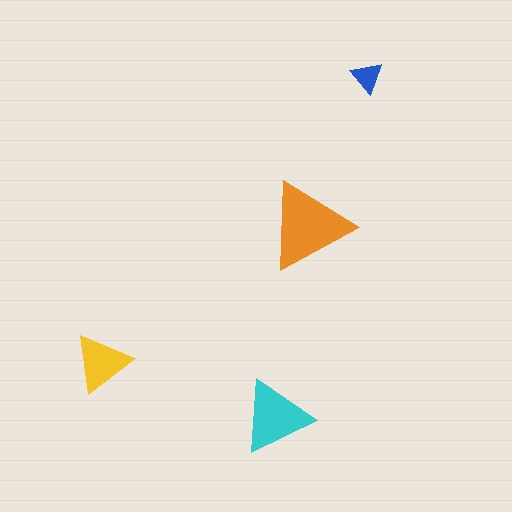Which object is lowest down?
The cyan triangle is bottommost.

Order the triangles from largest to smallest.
the orange one, the cyan one, the yellow one, the blue one.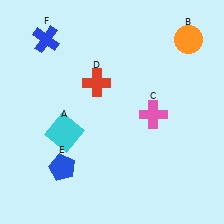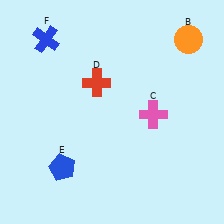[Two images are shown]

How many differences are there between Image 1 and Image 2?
There is 1 difference between the two images.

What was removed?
The cyan square (A) was removed in Image 2.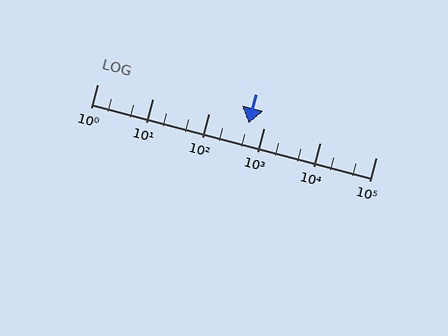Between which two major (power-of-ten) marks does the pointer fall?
The pointer is between 100 and 1000.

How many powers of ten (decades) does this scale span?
The scale spans 5 decades, from 1 to 100000.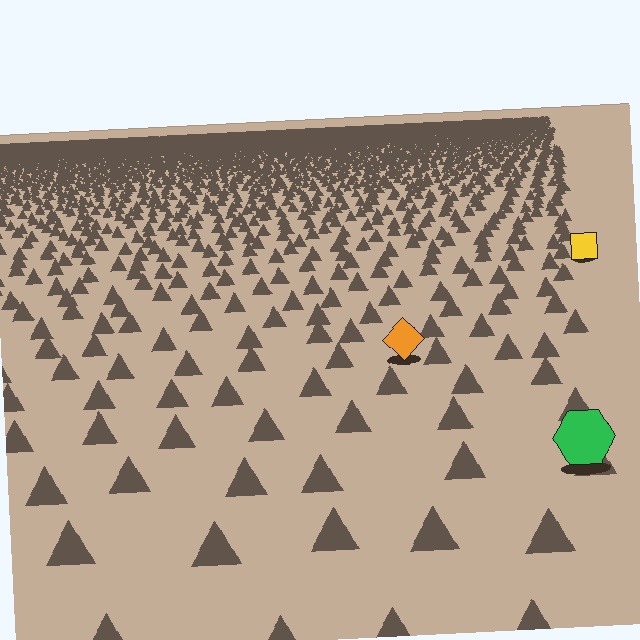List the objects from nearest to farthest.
From nearest to farthest: the green hexagon, the orange diamond, the yellow square.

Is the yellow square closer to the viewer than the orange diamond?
No. The orange diamond is closer — you can tell from the texture gradient: the ground texture is coarser near it.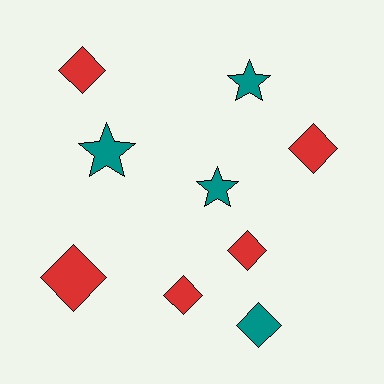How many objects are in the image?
There are 9 objects.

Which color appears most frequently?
Red, with 5 objects.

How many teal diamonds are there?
There is 1 teal diamond.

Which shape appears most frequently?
Diamond, with 6 objects.